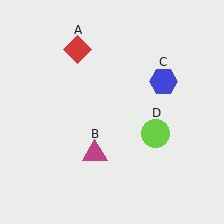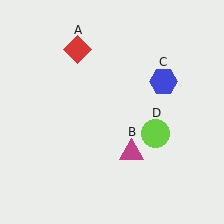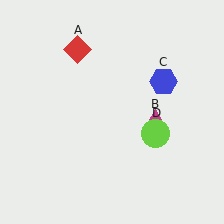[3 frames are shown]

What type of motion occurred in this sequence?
The magenta triangle (object B) rotated counterclockwise around the center of the scene.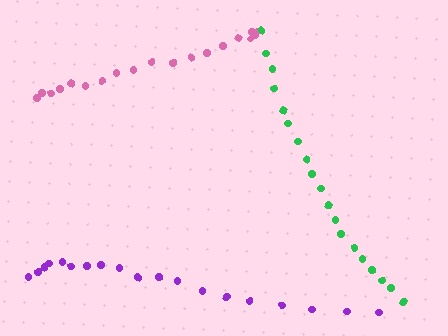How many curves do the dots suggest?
There are 3 distinct paths.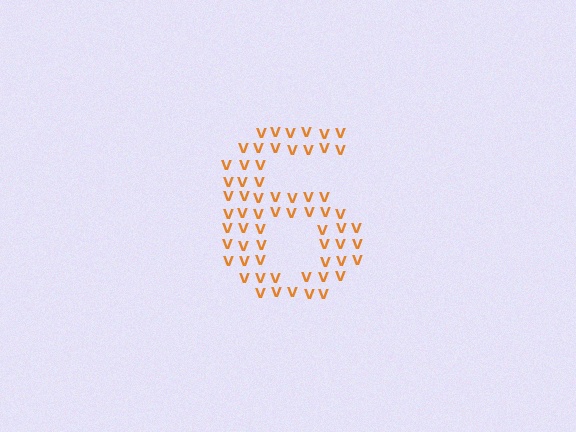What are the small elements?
The small elements are letter V's.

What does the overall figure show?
The overall figure shows the digit 6.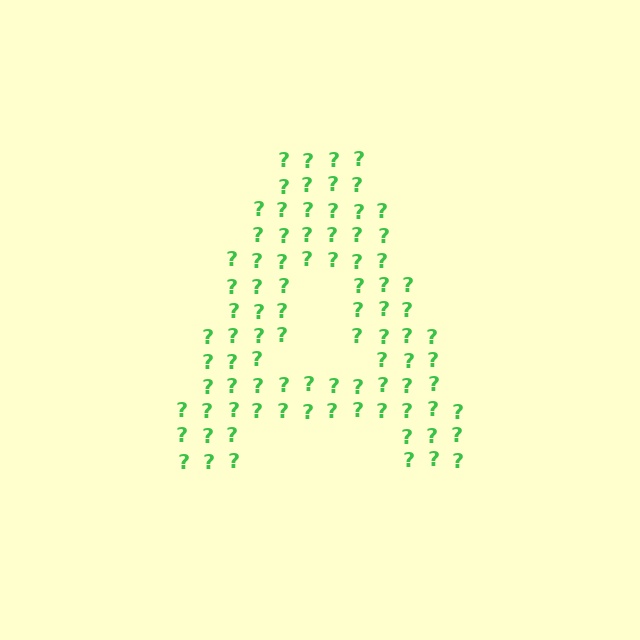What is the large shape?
The large shape is the letter A.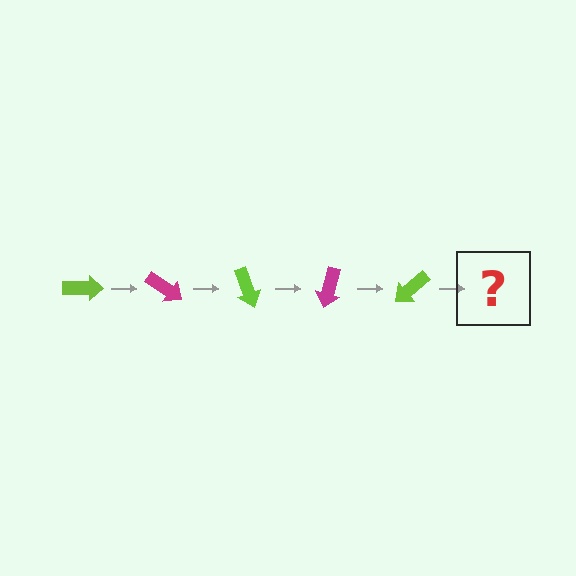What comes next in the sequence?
The next element should be a magenta arrow, rotated 175 degrees from the start.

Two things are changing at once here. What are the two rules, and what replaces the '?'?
The two rules are that it rotates 35 degrees each step and the color cycles through lime and magenta. The '?' should be a magenta arrow, rotated 175 degrees from the start.